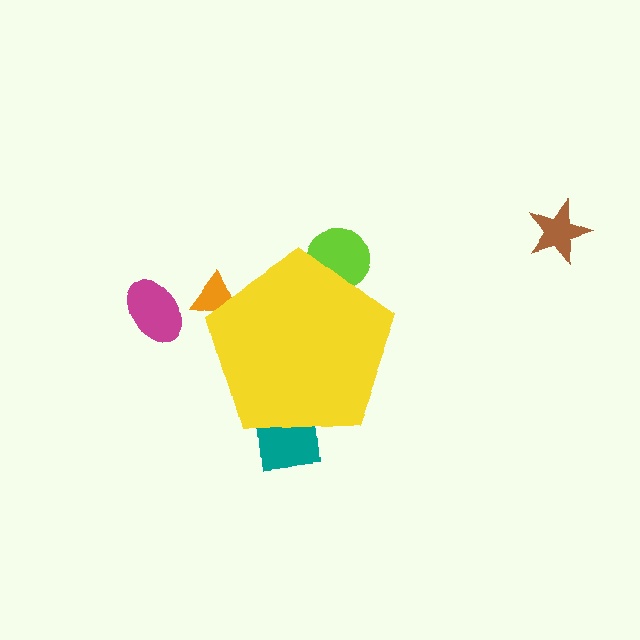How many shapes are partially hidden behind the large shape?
3 shapes are partially hidden.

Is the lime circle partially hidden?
Yes, the lime circle is partially hidden behind the yellow pentagon.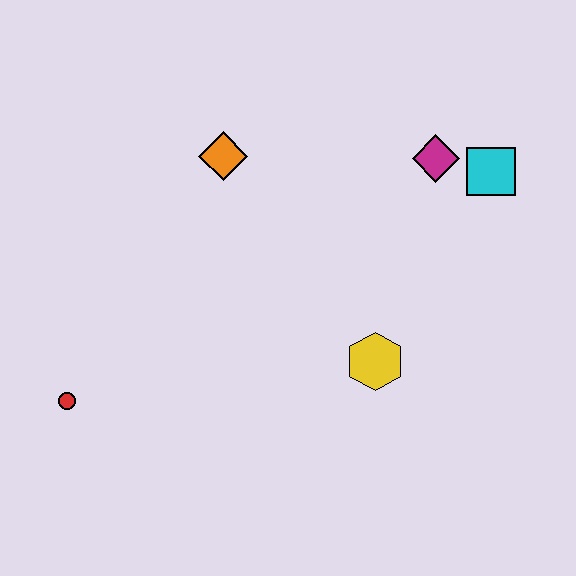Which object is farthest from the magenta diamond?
The red circle is farthest from the magenta diamond.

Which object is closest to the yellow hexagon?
The magenta diamond is closest to the yellow hexagon.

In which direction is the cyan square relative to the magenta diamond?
The cyan square is to the right of the magenta diamond.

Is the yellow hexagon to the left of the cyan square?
Yes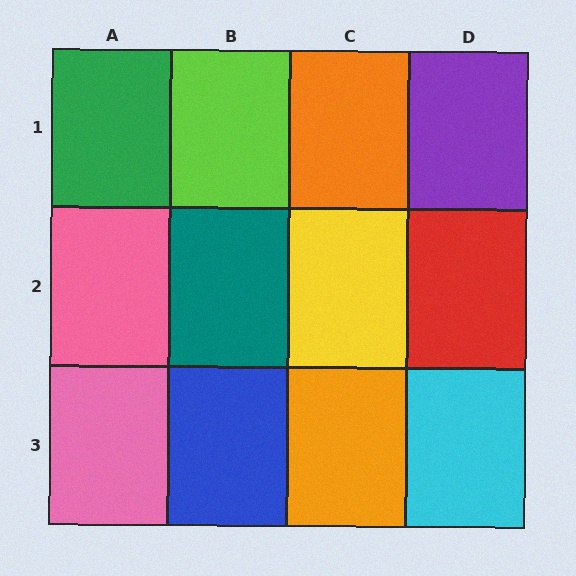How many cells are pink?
2 cells are pink.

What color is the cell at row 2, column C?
Yellow.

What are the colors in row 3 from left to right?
Pink, blue, orange, cyan.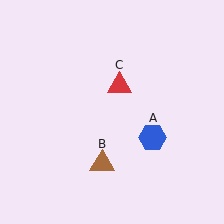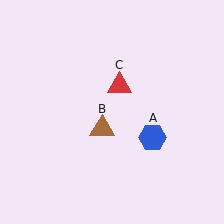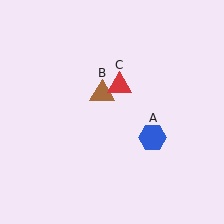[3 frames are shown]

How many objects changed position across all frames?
1 object changed position: brown triangle (object B).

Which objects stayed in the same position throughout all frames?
Blue hexagon (object A) and red triangle (object C) remained stationary.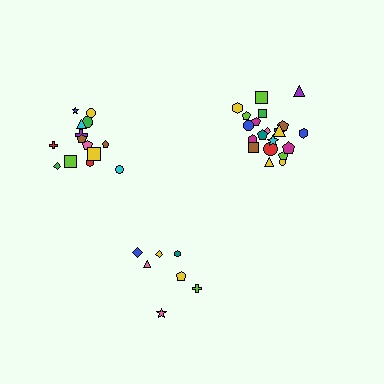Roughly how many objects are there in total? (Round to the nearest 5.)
Roughly 45 objects in total.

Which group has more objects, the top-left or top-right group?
The top-right group.